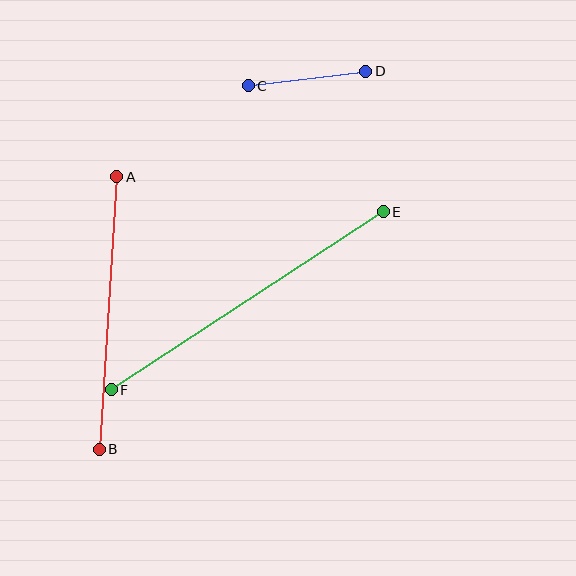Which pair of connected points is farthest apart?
Points E and F are farthest apart.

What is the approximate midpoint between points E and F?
The midpoint is at approximately (247, 301) pixels.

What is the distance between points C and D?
The distance is approximately 118 pixels.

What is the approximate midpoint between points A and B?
The midpoint is at approximately (108, 313) pixels.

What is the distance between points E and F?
The distance is approximately 325 pixels.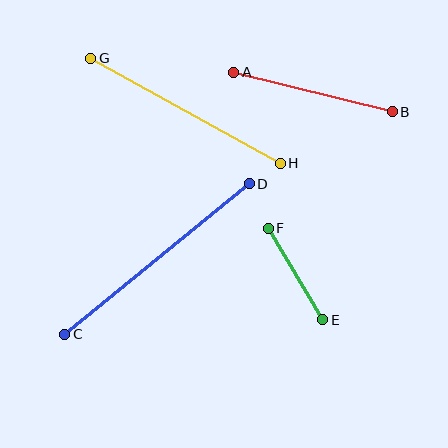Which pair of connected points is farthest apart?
Points C and D are farthest apart.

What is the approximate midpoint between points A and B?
The midpoint is at approximately (313, 92) pixels.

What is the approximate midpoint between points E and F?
The midpoint is at approximately (296, 274) pixels.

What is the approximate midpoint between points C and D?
The midpoint is at approximately (157, 259) pixels.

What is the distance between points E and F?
The distance is approximately 107 pixels.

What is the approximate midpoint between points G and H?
The midpoint is at approximately (185, 111) pixels.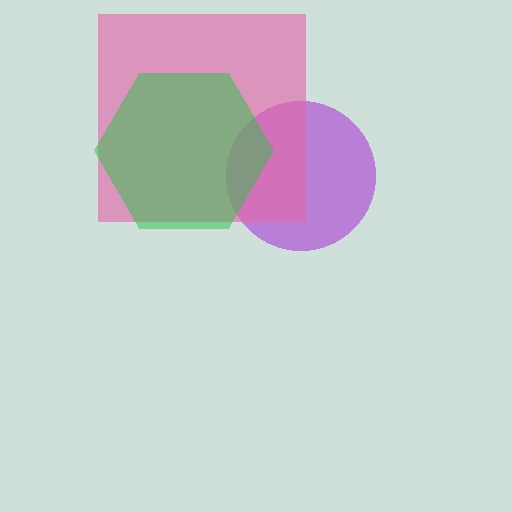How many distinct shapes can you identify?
There are 3 distinct shapes: a purple circle, a pink square, a green hexagon.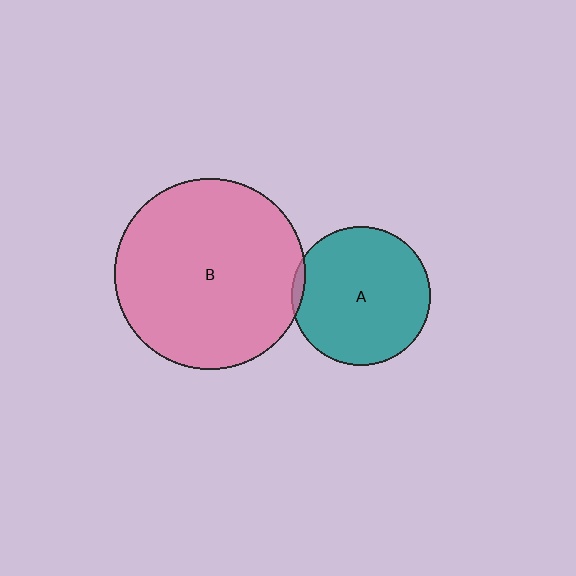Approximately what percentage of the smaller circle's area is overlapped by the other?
Approximately 5%.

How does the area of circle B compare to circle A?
Approximately 1.9 times.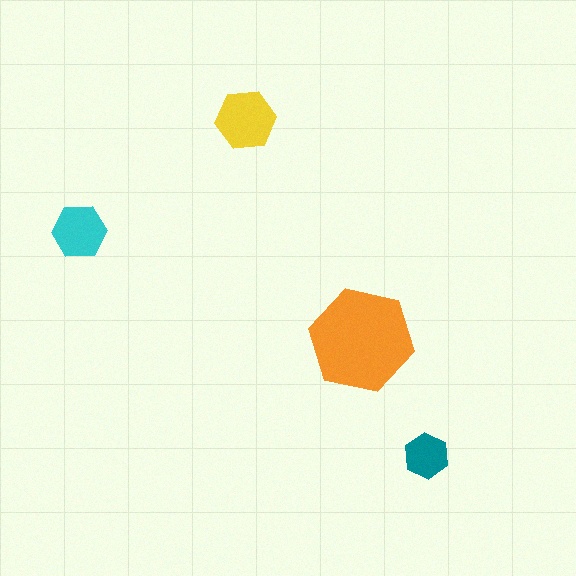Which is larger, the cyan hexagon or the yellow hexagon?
The yellow one.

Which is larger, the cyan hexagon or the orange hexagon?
The orange one.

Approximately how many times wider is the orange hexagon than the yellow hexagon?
About 1.5 times wider.